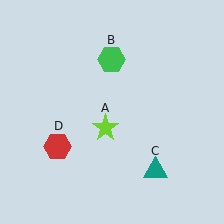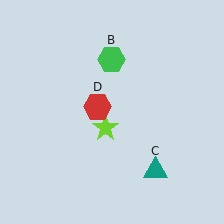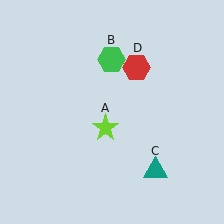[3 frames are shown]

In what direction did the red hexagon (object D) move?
The red hexagon (object D) moved up and to the right.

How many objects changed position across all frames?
1 object changed position: red hexagon (object D).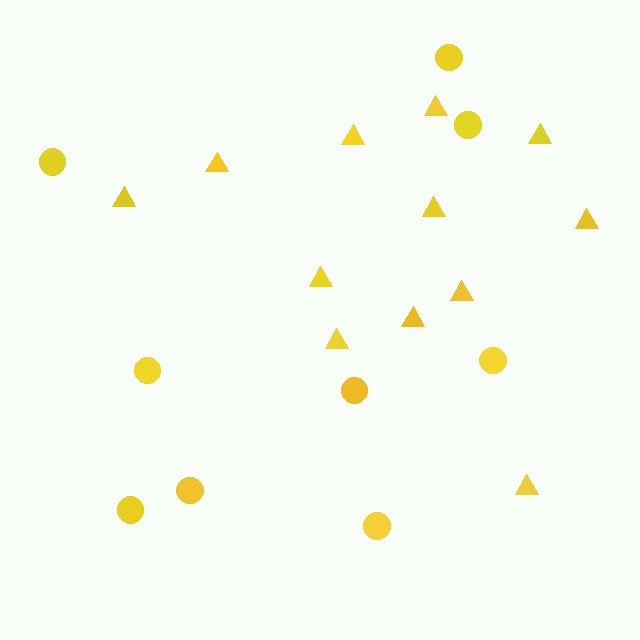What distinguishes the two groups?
There are 2 groups: one group of circles (9) and one group of triangles (12).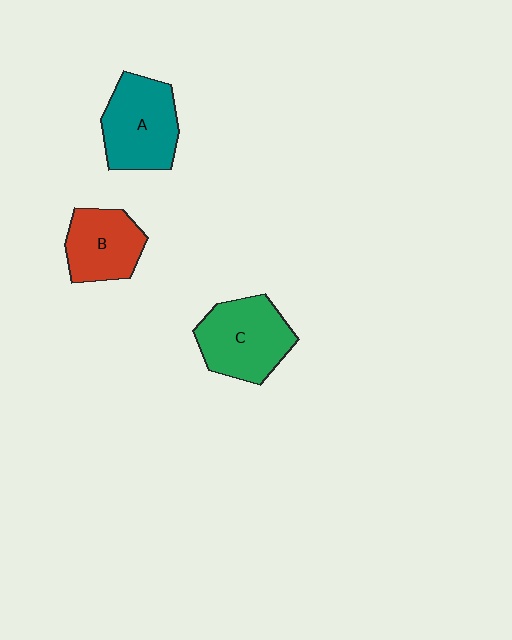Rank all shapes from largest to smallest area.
From largest to smallest: C (green), A (teal), B (red).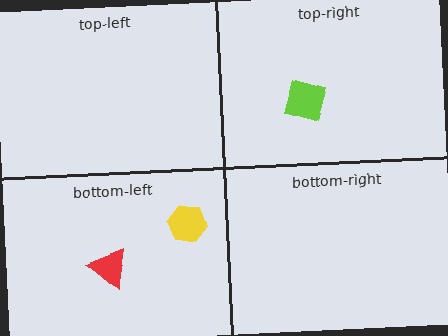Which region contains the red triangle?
The bottom-left region.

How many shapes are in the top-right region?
1.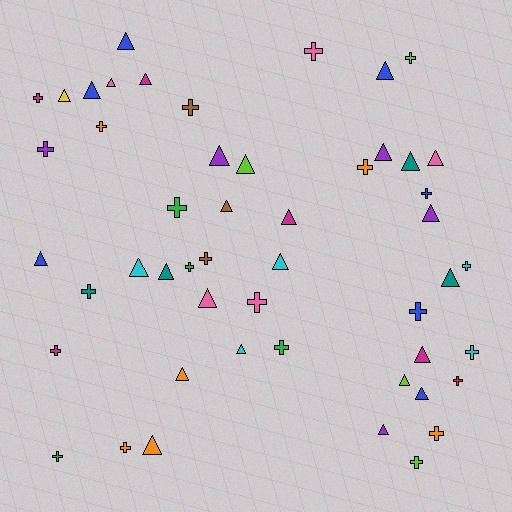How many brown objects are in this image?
There are 3 brown objects.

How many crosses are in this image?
There are 23 crosses.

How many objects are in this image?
There are 50 objects.